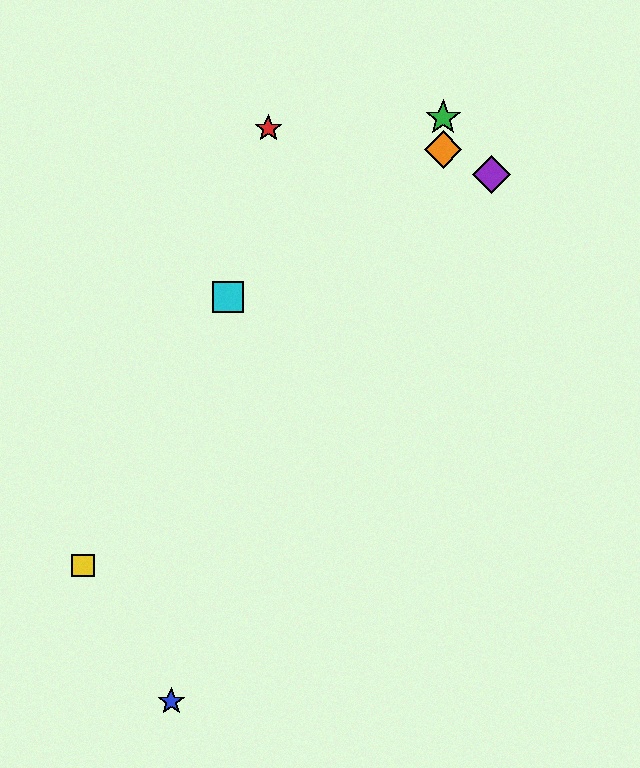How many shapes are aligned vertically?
2 shapes (the green star, the orange diamond) are aligned vertically.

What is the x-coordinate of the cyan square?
The cyan square is at x≈228.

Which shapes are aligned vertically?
The green star, the orange diamond are aligned vertically.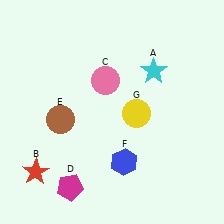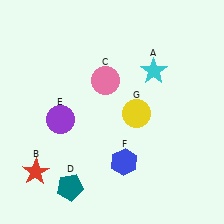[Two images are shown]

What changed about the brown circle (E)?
In Image 1, E is brown. In Image 2, it changed to purple.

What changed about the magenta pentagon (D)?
In Image 1, D is magenta. In Image 2, it changed to teal.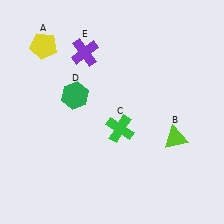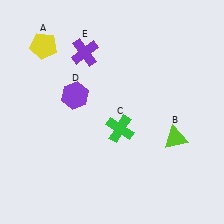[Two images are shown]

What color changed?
The hexagon (D) changed from green in Image 1 to purple in Image 2.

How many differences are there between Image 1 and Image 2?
There is 1 difference between the two images.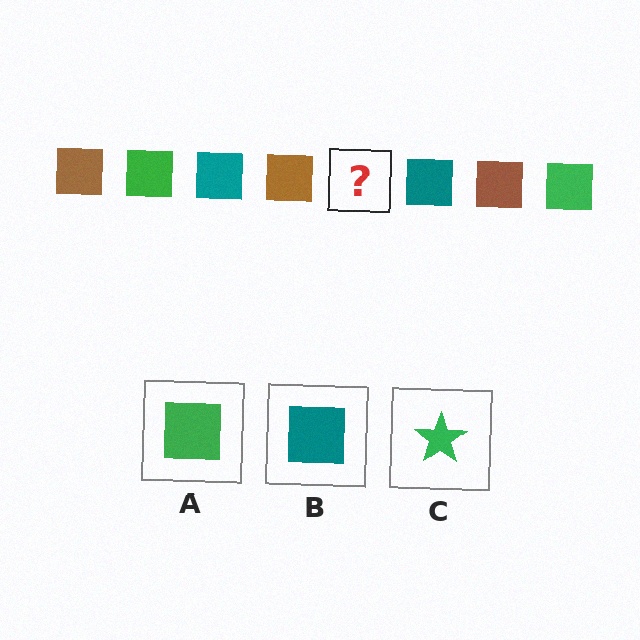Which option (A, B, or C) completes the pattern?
A.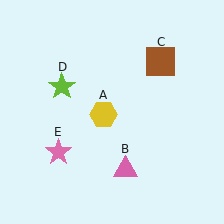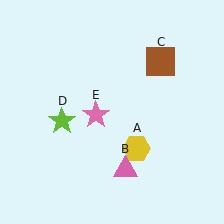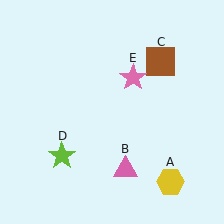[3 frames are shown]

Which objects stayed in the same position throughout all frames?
Pink triangle (object B) and brown square (object C) remained stationary.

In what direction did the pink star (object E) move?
The pink star (object E) moved up and to the right.